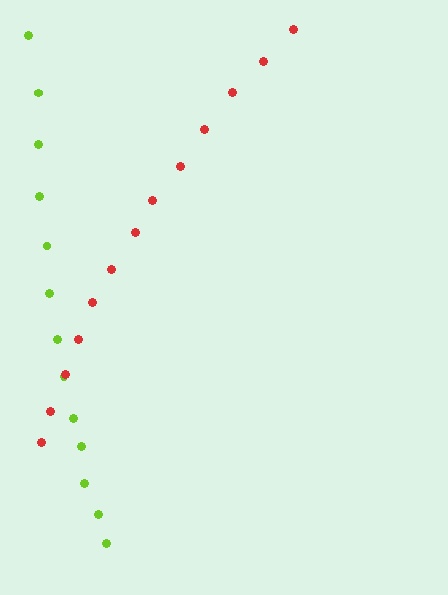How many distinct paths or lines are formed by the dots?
There are 2 distinct paths.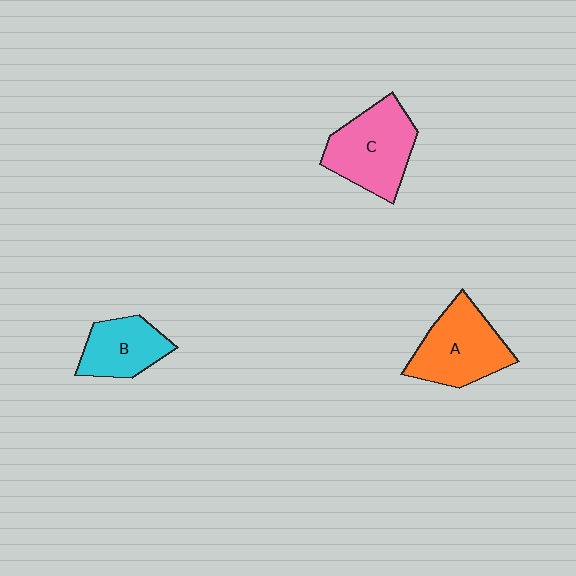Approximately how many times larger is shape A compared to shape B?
Approximately 1.4 times.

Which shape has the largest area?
Shape C (pink).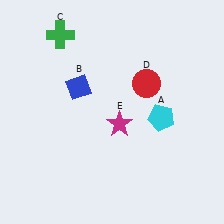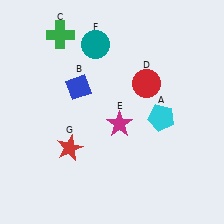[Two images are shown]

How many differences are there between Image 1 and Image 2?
There are 2 differences between the two images.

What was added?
A teal circle (F), a red star (G) were added in Image 2.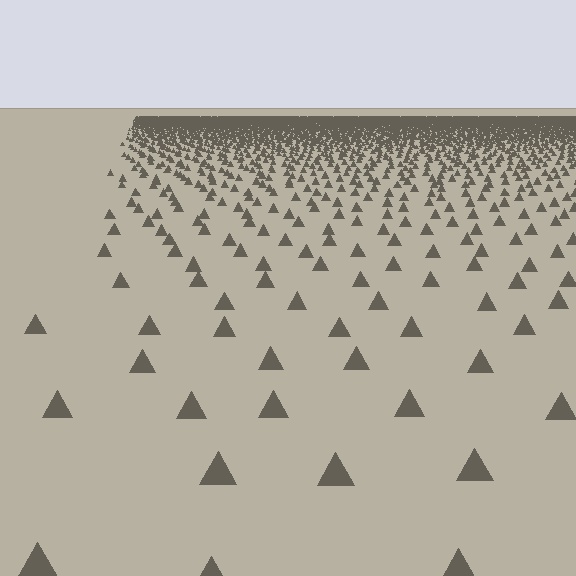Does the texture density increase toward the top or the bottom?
Density increases toward the top.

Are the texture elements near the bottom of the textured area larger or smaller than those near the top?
Larger. Near the bottom, elements are closer to the viewer and appear at a bigger on-screen size.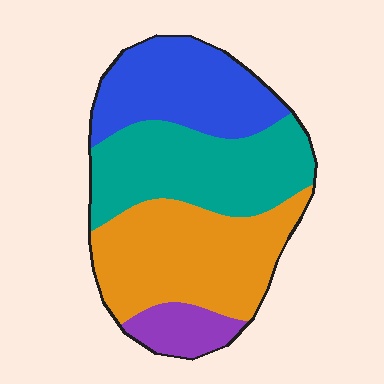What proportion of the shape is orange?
Orange covers 35% of the shape.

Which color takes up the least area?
Purple, at roughly 10%.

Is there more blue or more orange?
Orange.